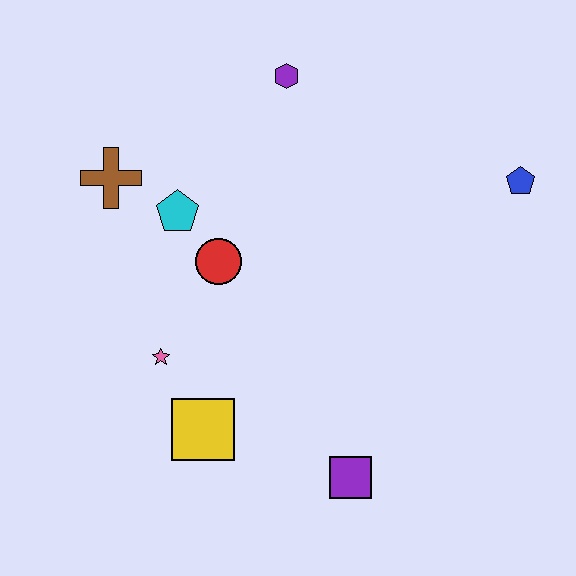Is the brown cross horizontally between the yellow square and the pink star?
No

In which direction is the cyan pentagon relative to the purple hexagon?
The cyan pentagon is below the purple hexagon.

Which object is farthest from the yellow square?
The blue pentagon is farthest from the yellow square.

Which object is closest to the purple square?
The yellow square is closest to the purple square.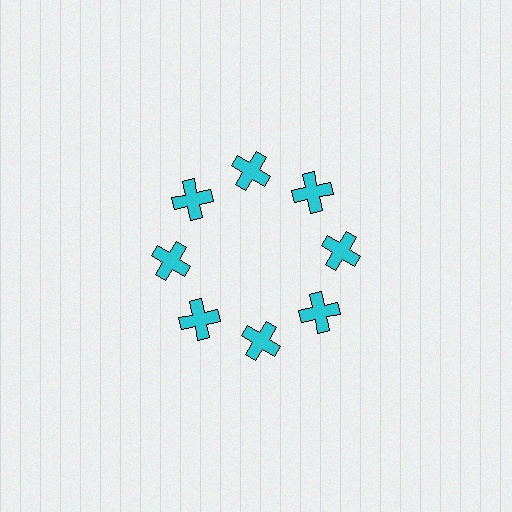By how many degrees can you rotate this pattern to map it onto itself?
The pattern maps onto itself every 45 degrees of rotation.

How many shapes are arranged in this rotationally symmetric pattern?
There are 8 shapes, arranged in 8 groups of 1.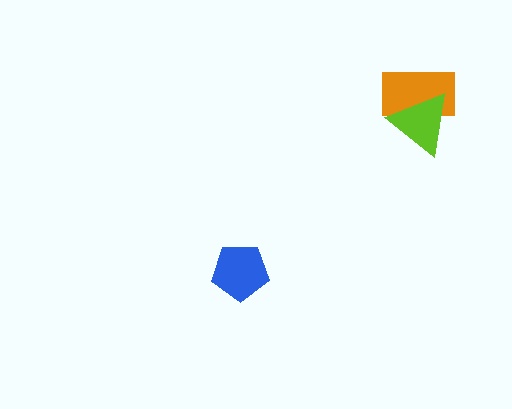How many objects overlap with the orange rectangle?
1 object overlaps with the orange rectangle.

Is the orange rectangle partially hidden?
Yes, it is partially covered by another shape.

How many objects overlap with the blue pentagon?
0 objects overlap with the blue pentagon.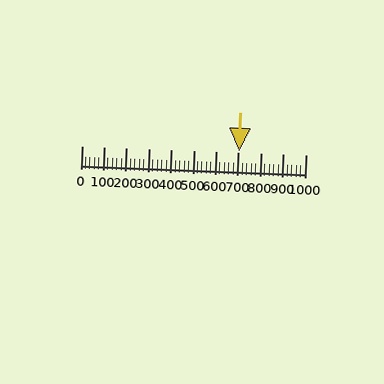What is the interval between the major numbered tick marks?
The major tick marks are spaced 100 units apart.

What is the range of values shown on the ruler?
The ruler shows values from 0 to 1000.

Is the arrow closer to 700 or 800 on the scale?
The arrow is closer to 700.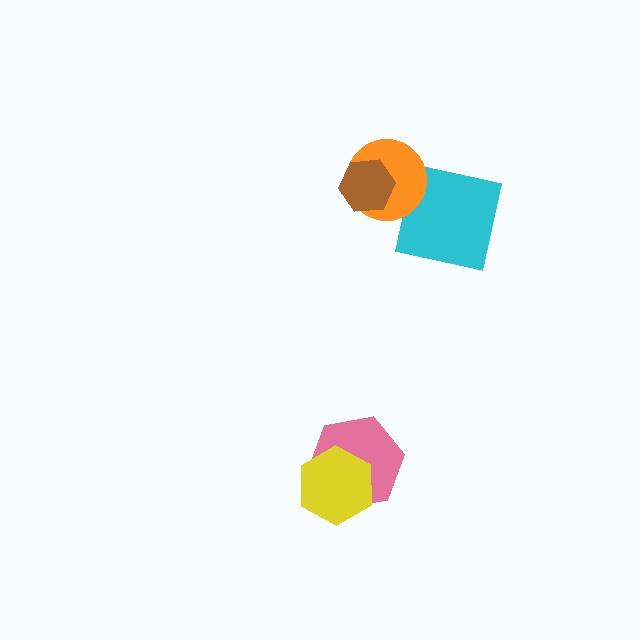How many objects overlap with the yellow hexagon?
1 object overlaps with the yellow hexagon.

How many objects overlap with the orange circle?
2 objects overlap with the orange circle.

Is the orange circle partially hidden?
Yes, it is partially covered by another shape.